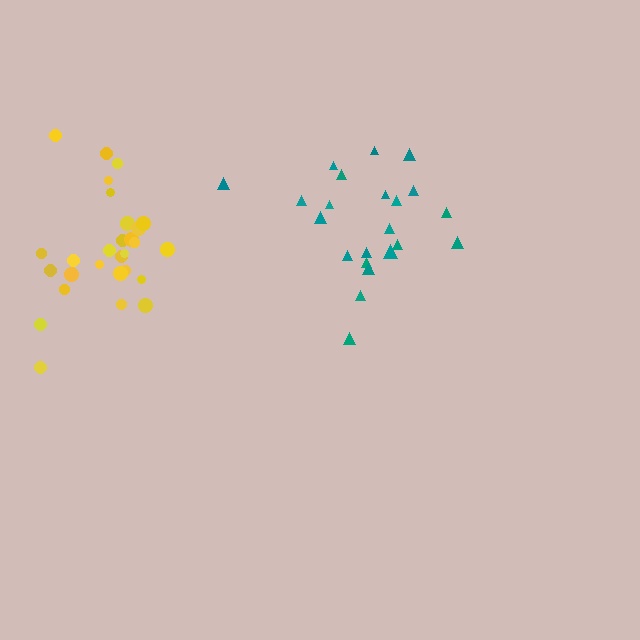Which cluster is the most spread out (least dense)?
Teal.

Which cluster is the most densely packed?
Yellow.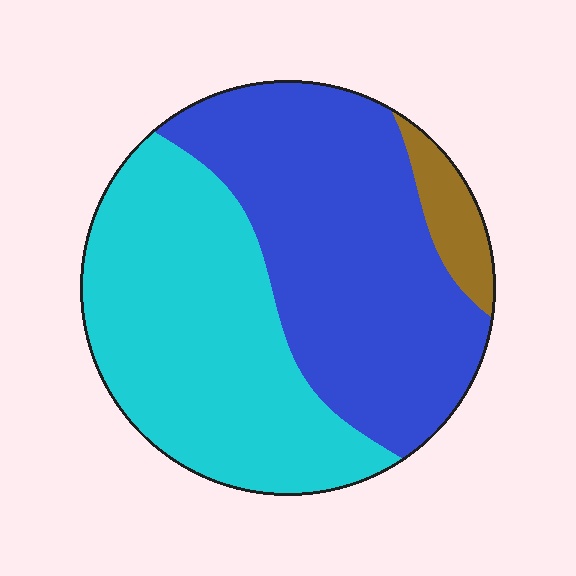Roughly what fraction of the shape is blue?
Blue takes up about one half (1/2) of the shape.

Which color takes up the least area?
Brown, at roughly 5%.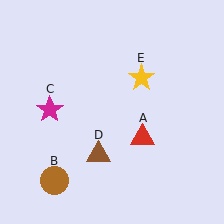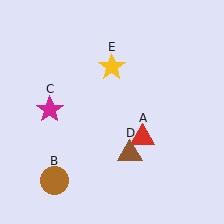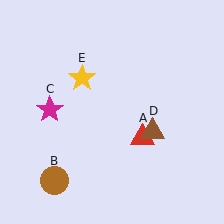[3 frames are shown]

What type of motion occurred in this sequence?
The brown triangle (object D), yellow star (object E) rotated counterclockwise around the center of the scene.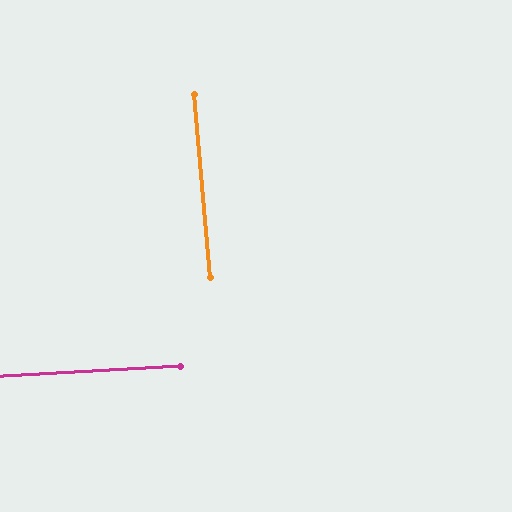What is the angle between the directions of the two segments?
Approximately 88 degrees.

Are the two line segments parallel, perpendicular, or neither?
Perpendicular — they meet at approximately 88°.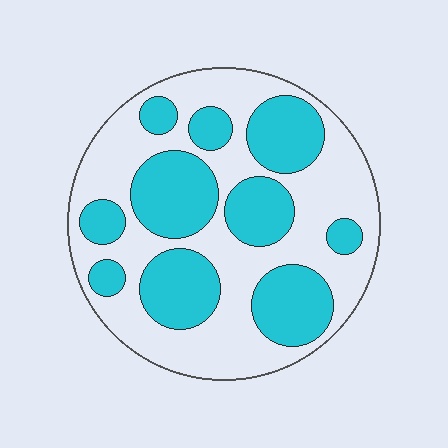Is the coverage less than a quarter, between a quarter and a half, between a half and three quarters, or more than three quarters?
Between a quarter and a half.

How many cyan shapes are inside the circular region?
10.